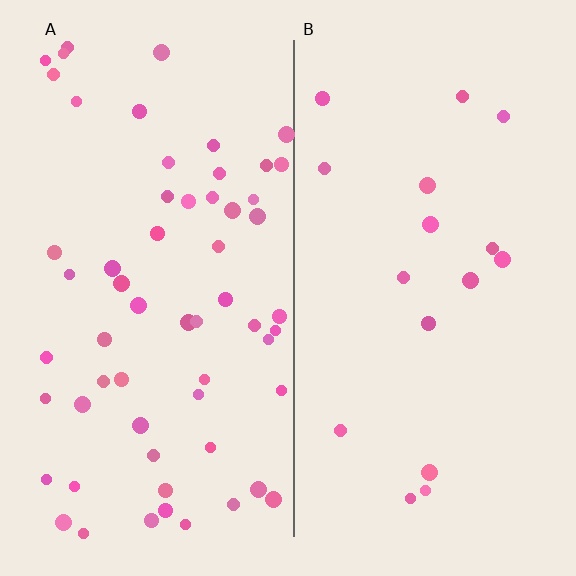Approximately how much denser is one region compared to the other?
Approximately 3.6× — region A over region B.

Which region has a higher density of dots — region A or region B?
A (the left).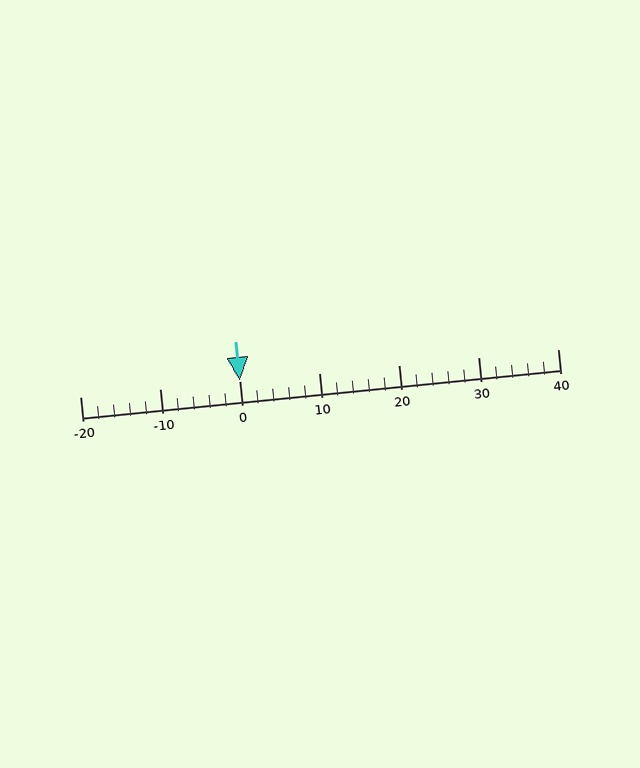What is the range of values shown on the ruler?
The ruler shows values from -20 to 40.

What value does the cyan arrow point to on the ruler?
The cyan arrow points to approximately 0.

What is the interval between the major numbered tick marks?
The major tick marks are spaced 10 units apart.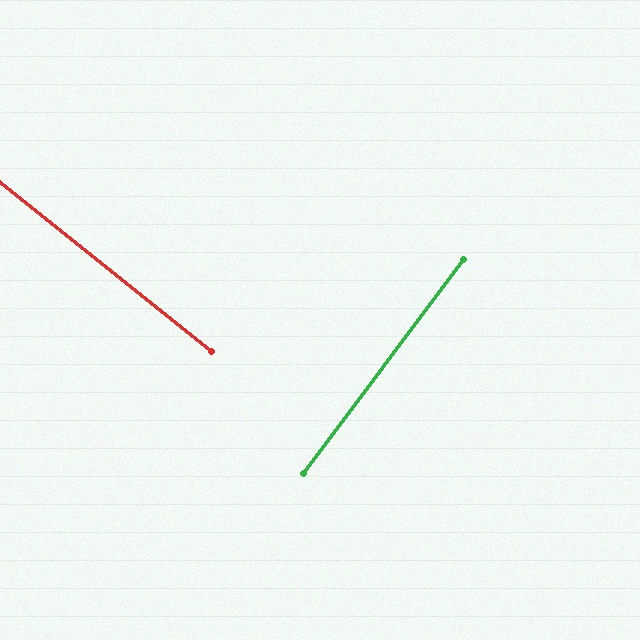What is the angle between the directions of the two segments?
Approximately 88 degrees.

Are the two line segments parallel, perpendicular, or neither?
Perpendicular — they meet at approximately 88°.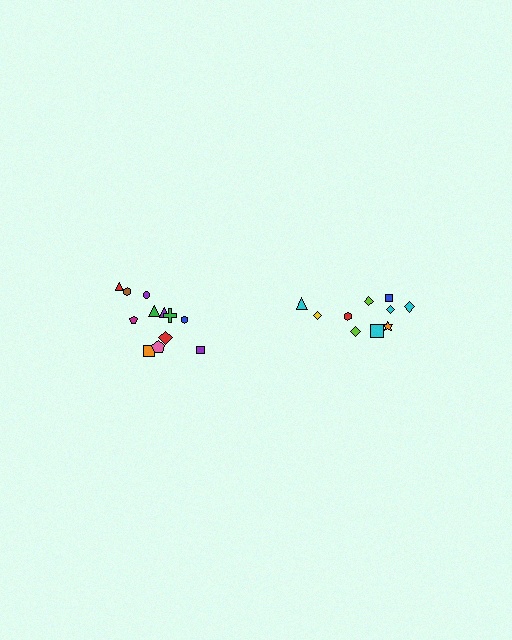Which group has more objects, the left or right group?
The left group.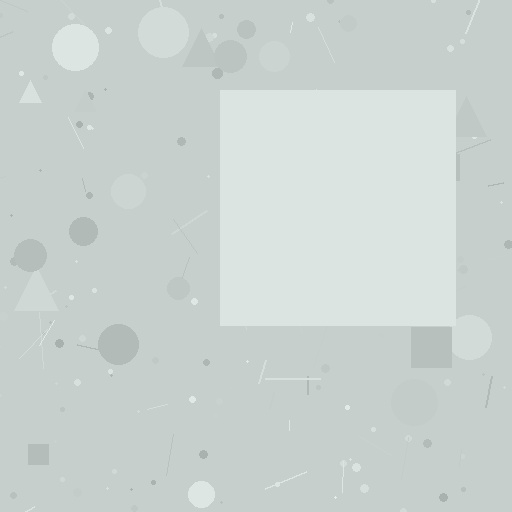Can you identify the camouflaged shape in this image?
The camouflaged shape is a square.